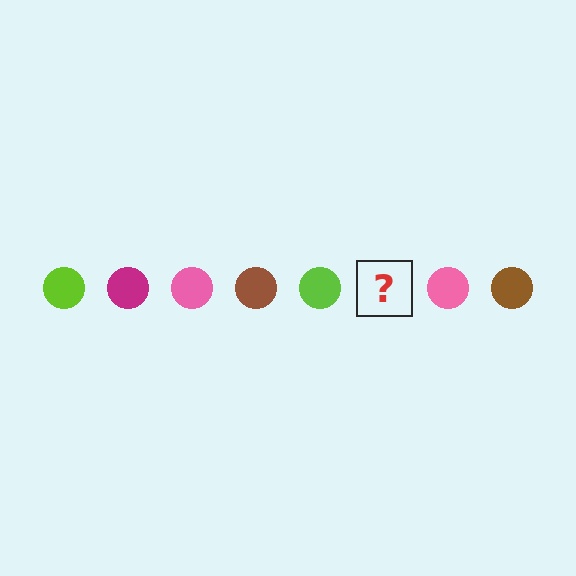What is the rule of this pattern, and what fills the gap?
The rule is that the pattern cycles through lime, magenta, pink, brown circles. The gap should be filled with a magenta circle.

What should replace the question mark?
The question mark should be replaced with a magenta circle.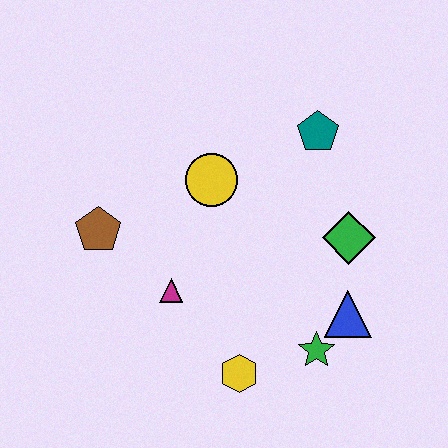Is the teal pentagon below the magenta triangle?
No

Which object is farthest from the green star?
The brown pentagon is farthest from the green star.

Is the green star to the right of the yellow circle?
Yes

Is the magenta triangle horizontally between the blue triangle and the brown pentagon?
Yes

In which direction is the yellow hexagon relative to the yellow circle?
The yellow hexagon is below the yellow circle.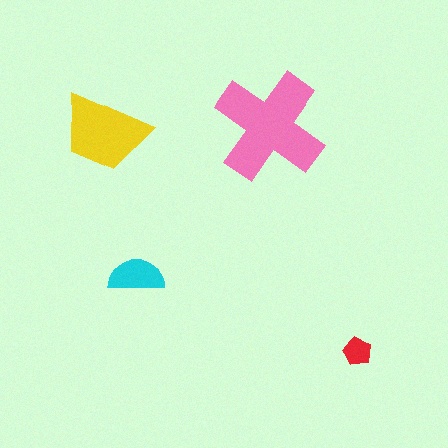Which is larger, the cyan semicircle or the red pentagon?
The cyan semicircle.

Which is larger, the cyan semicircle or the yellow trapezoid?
The yellow trapezoid.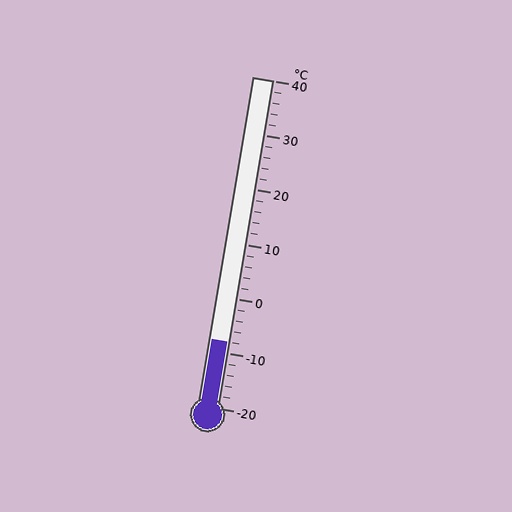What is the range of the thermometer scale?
The thermometer scale ranges from -20°C to 40°C.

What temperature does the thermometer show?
The thermometer shows approximately -8°C.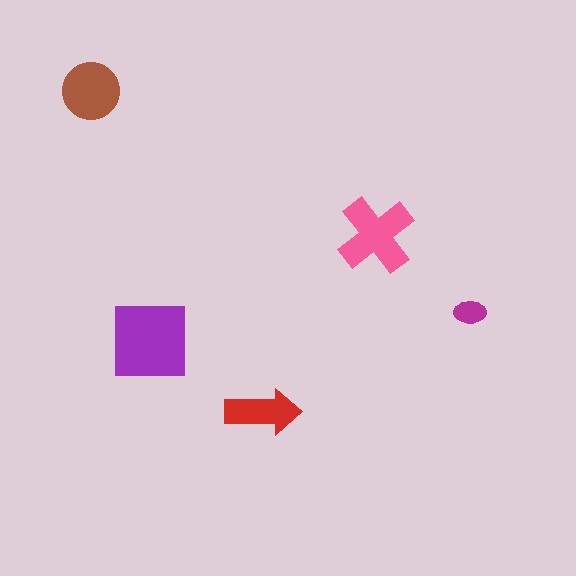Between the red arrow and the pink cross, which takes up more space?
The pink cross.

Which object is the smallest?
The magenta ellipse.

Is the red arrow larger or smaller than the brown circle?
Smaller.